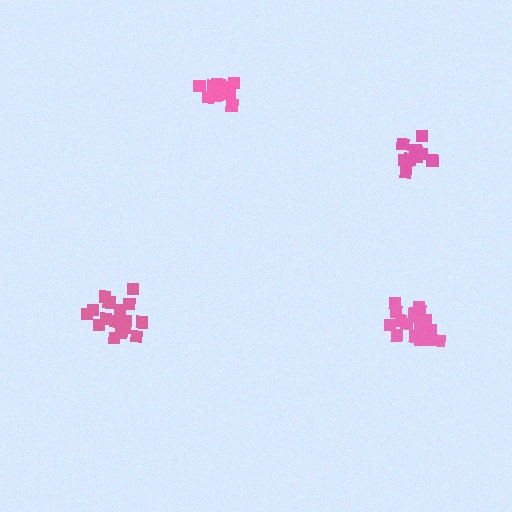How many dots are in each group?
Group 1: 16 dots, Group 2: 17 dots, Group 3: 17 dots, Group 4: 20 dots (70 total).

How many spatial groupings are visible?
There are 4 spatial groupings.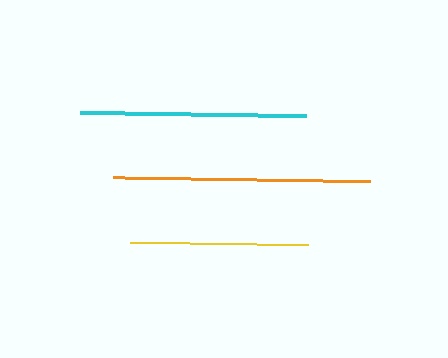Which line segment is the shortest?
The yellow line is the shortest at approximately 177 pixels.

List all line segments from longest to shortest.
From longest to shortest: orange, cyan, yellow.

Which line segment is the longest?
The orange line is the longest at approximately 258 pixels.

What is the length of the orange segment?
The orange segment is approximately 258 pixels long.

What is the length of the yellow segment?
The yellow segment is approximately 177 pixels long.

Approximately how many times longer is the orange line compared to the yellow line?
The orange line is approximately 1.5 times the length of the yellow line.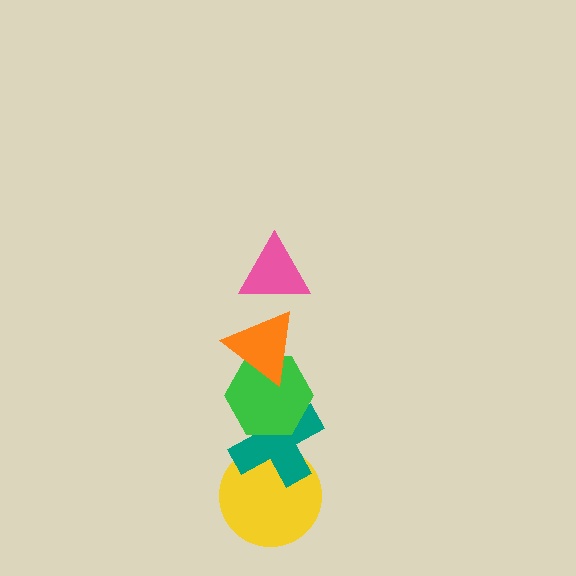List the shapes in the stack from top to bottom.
From top to bottom: the pink triangle, the orange triangle, the green hexagon, the teal cross, the yellow circle.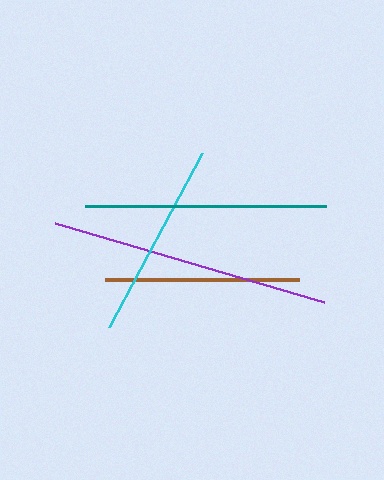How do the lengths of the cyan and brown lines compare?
The cyan and brown lines are approximately the same length.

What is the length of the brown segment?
The brown segment is approximately 194 pixels long.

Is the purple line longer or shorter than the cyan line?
The purple line is longer than the cyan line.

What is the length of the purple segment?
The purple segment is approximately 280 pixels long.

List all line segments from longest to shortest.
From longest to shortest: purple, teal, cyan, brown.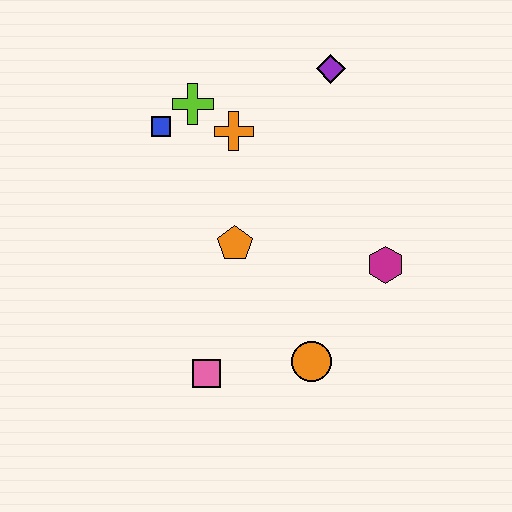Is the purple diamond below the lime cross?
No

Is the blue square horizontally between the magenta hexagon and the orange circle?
No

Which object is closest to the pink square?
The orange circle is closest to the pink square.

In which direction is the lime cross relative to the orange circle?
The lime cross is above the orange circle.